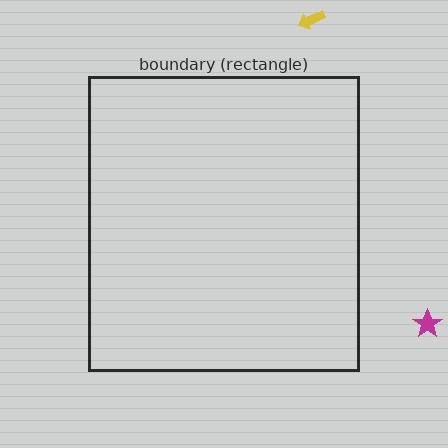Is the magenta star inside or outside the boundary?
Outside.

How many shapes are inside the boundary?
0 inside, 2 outside.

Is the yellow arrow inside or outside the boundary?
Outside.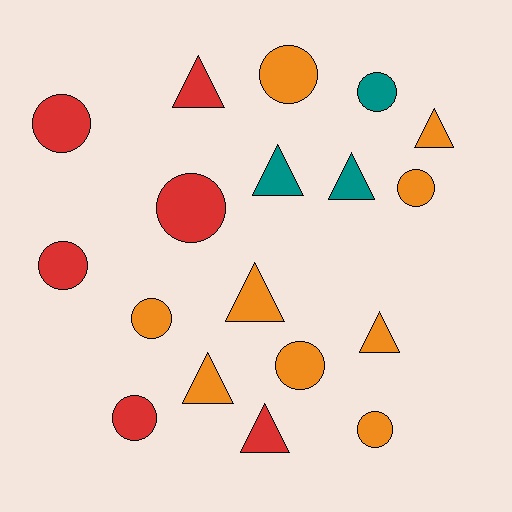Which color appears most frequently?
Orange, with 9 objects.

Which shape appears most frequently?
Circle, with 10 objects.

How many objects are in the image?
There are 18 objects.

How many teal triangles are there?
There are 2 teal triangles.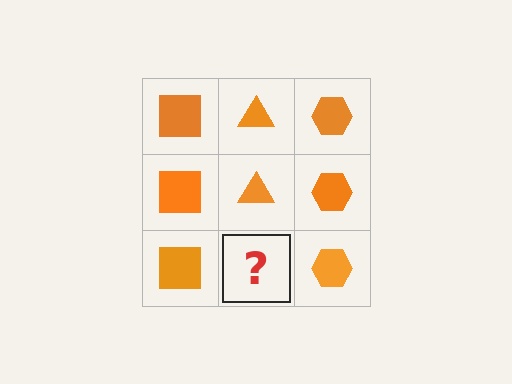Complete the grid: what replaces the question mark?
The question mark should be replaced with an orange triangle.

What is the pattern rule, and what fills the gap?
The rule is that each column has a consistent shape. The gap should be filled with an orange triangle.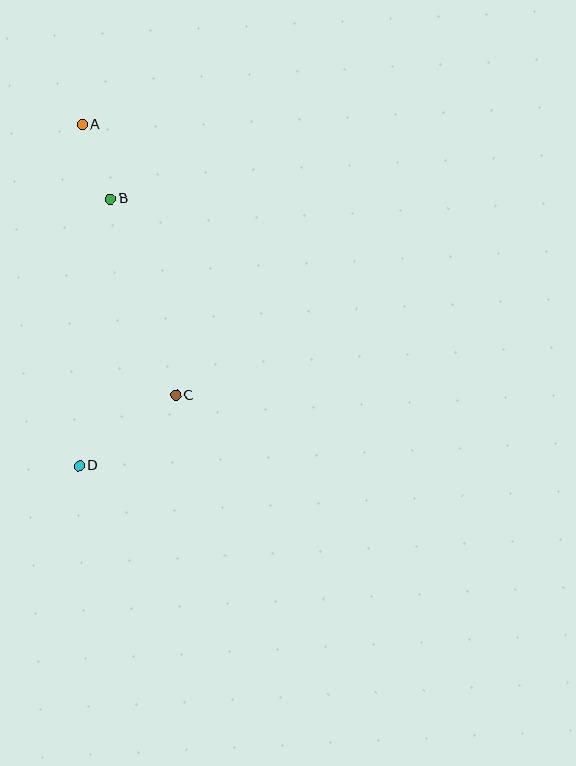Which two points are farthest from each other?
Points A and D are farthest from each other.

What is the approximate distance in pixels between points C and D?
The distance between C and D is approximately 120 pixels.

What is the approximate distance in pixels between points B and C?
The distance between B and C is approximately 207 pixels.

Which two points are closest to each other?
Points A and B are closest to each other.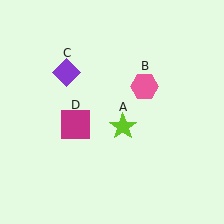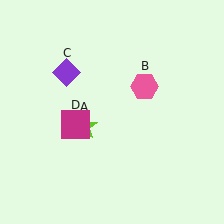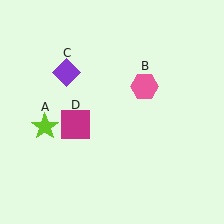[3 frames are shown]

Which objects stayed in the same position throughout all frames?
Pink hexagon (object B) and purple diamond (object C) and magenta square (object D) remained stationary.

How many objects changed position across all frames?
1 object changed position: lime star (object A).